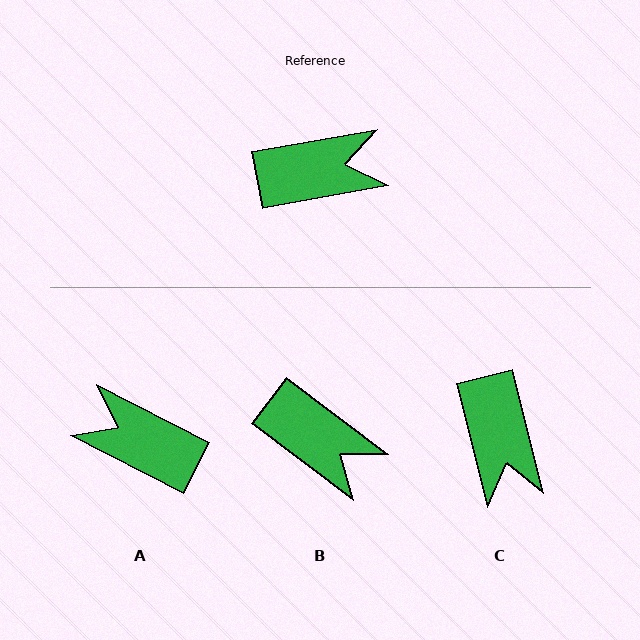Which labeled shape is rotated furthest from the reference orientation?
A, about 143 degrees away.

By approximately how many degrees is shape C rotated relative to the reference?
Approximately 86 degrees clockwise.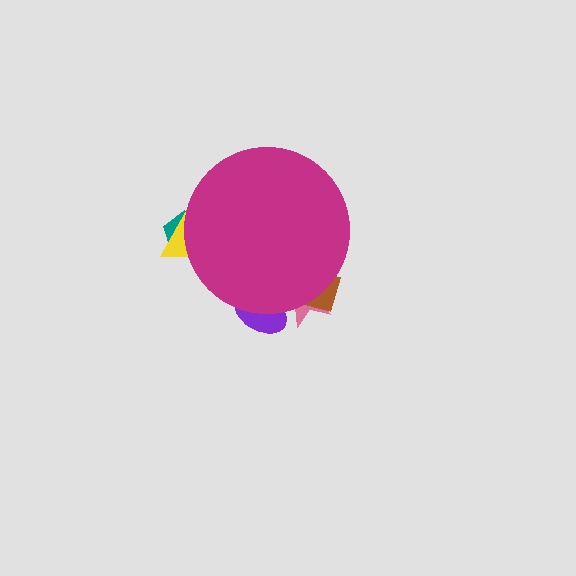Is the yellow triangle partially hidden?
Yes, the yellow triangle is partially hidden behind the magenta circle.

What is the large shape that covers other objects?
A magenta circle.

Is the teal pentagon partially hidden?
Yes, the teal pentagon is partially hidden behind the magenta circle.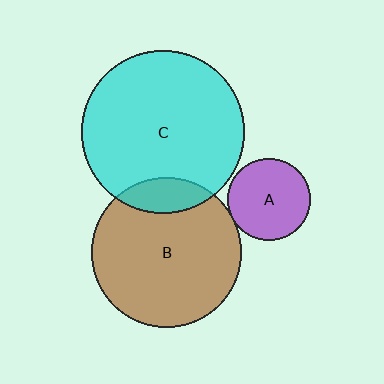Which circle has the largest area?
Circle C (cyan).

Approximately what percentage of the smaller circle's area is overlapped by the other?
Approximately 15%.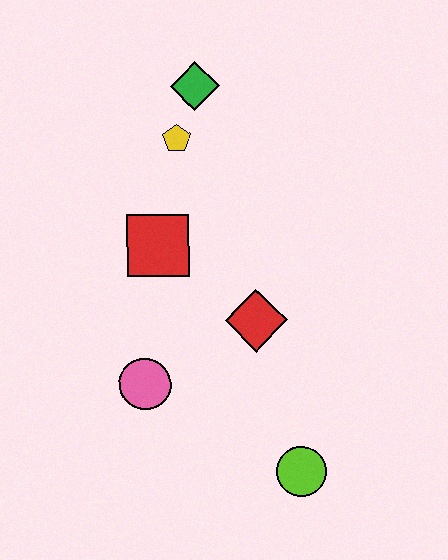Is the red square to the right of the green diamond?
No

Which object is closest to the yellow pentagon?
The green diamond is closest to the yellow pentagon.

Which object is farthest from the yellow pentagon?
The lime circle is farthest from the yellow pentagon.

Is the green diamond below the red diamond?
No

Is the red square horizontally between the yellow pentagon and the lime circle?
No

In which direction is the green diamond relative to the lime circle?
The green diamond is above the lime circle.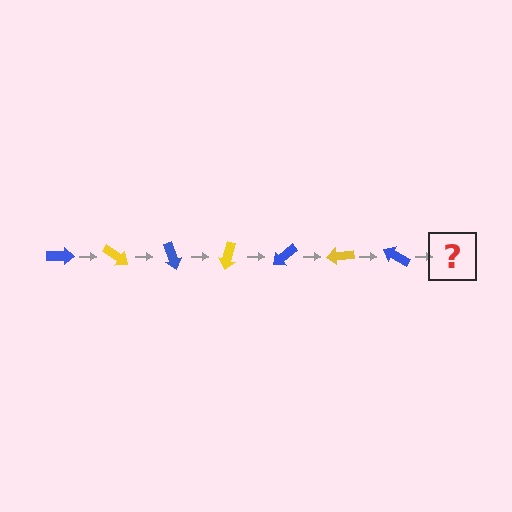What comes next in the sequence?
The next element should be a yellow arrow, rotated 245 degrees from the start.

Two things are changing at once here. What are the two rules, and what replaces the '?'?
The two rules are that it rotates 35 degrees each step and the color cycles through blue and yellow. The '?' should be a yellow arrow, rotated 245 degrees from the start.